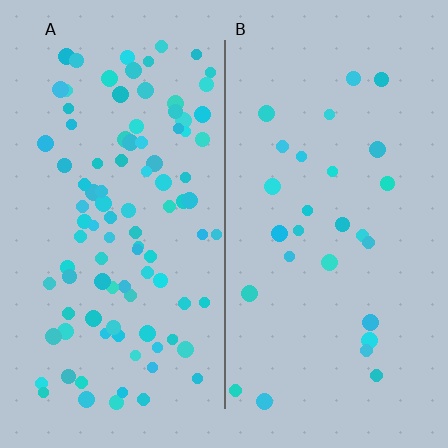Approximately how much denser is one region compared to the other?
Approximately 3.5× — region A over region B.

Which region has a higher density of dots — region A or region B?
A (the left).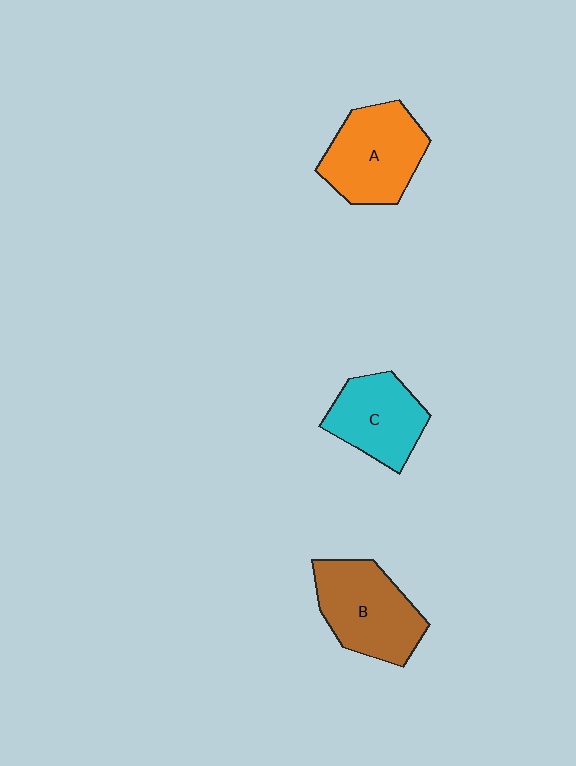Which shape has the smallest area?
Shape C (cyan).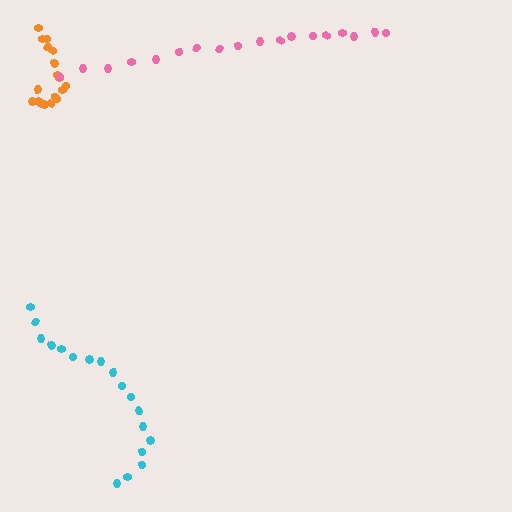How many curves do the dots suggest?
There are 3 distinct paths.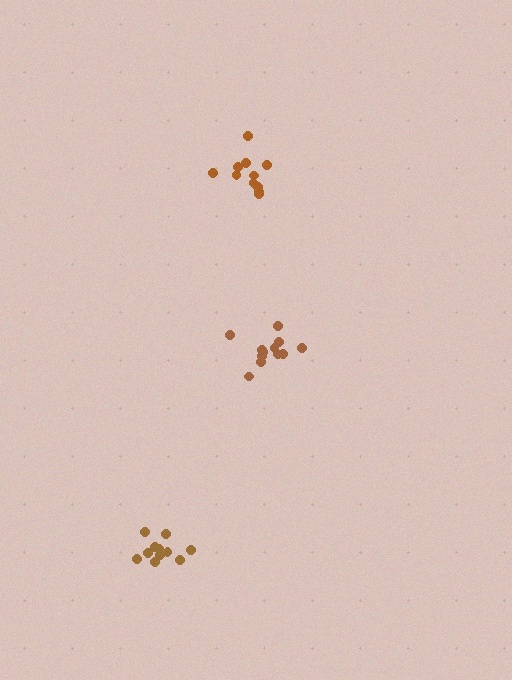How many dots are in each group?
Group 1: 11 dots, Group 2: 11 dots, Group 3: 13 dots (35 total).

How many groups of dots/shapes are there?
There are 3 groups.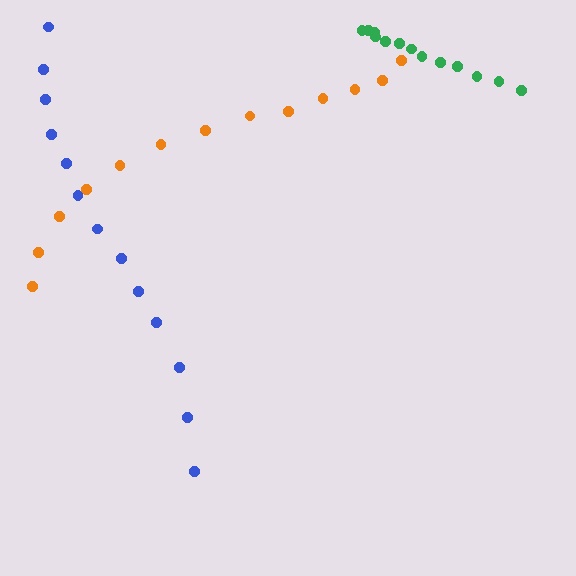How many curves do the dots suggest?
There are 3 distinct paths.